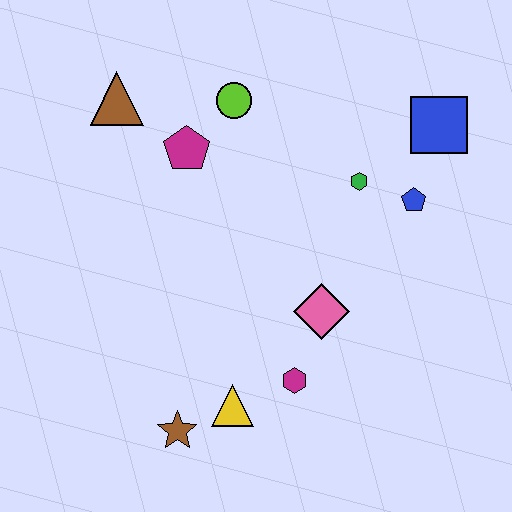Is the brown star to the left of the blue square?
Yes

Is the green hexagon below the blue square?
Yes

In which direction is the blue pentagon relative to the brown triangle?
The blue pentagon is to the right of the brown triangle.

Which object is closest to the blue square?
The blue pentagon is closest to the blue square.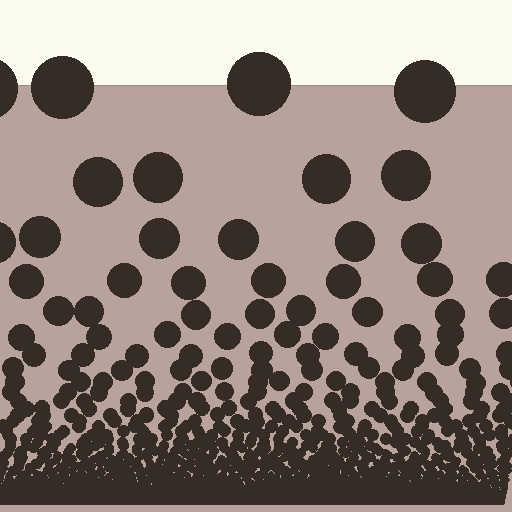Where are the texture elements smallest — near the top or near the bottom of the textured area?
Near the bottom.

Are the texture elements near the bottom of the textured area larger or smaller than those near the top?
Smaller. The gradient is inverted — elements near the bottom are smaller and denser.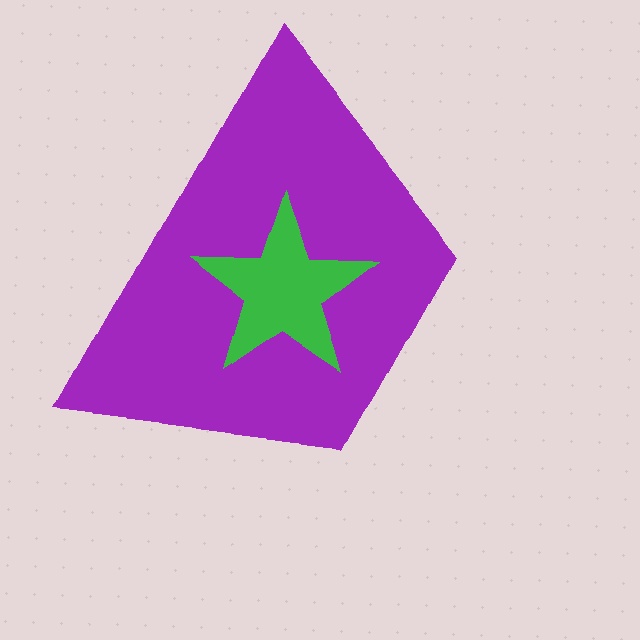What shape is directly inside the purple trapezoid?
The green star.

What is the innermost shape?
The green star.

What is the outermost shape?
The purple trapezoid.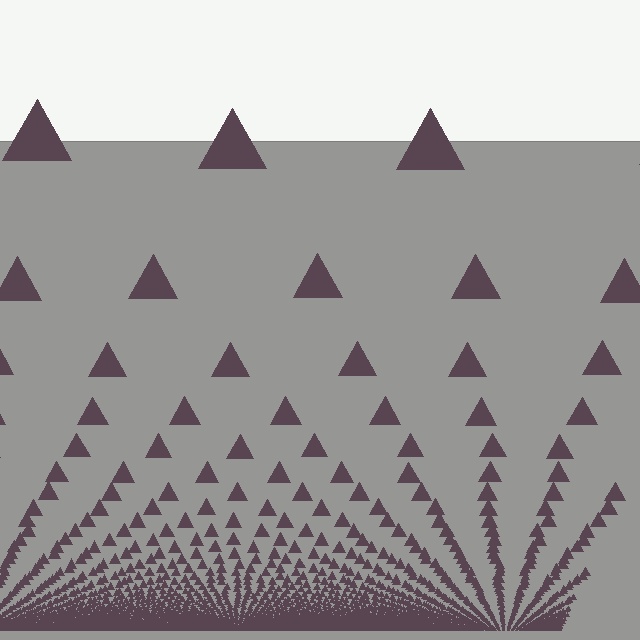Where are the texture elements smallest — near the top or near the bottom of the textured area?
Near the bottom.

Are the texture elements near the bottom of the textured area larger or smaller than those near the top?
Smaller. The gradient is inverted — elements near the bottom are smaller and denser.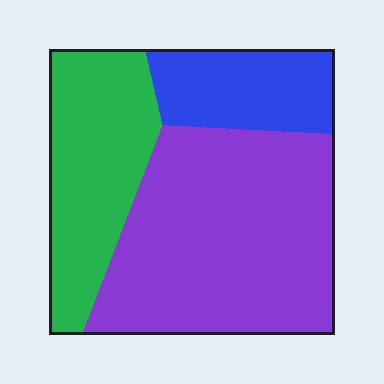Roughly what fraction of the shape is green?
Green takes up between a sixth and a third of the shape.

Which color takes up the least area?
Blue, at roughly 20%.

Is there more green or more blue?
Green.